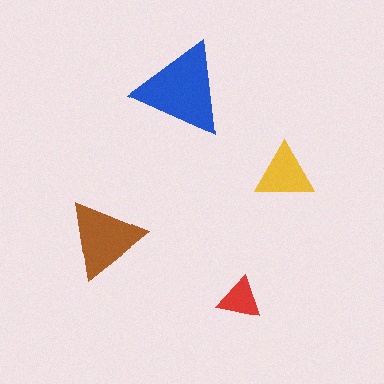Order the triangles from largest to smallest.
the blue one, the brown one, the yellow one, the red one.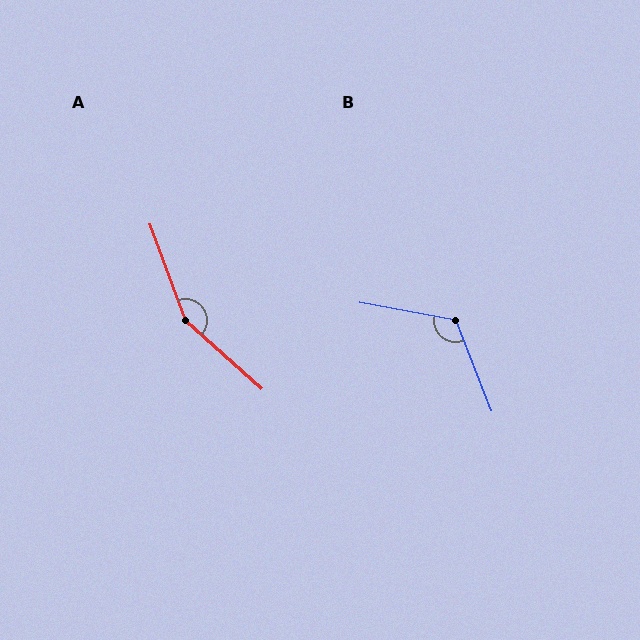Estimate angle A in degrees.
Approximately 152 degrees.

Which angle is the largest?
A, at approximately 152 degrees.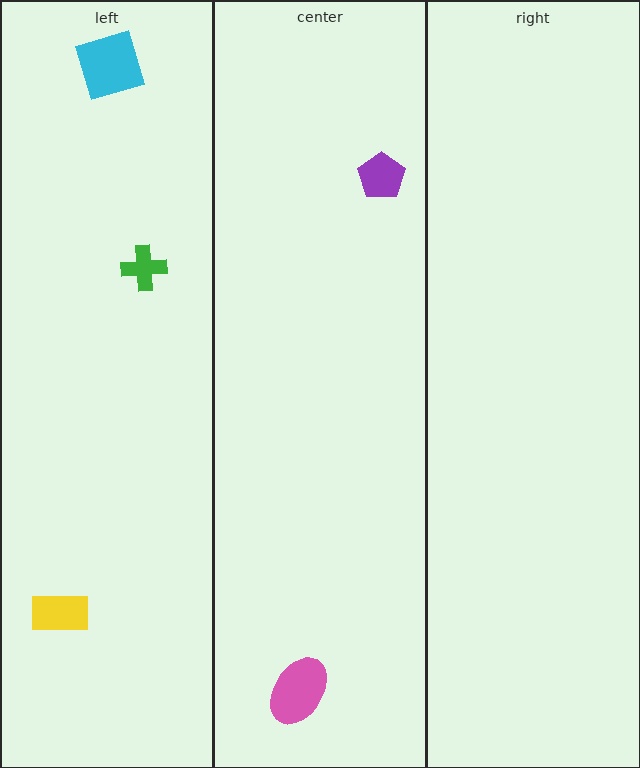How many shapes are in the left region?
3.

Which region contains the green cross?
The left region.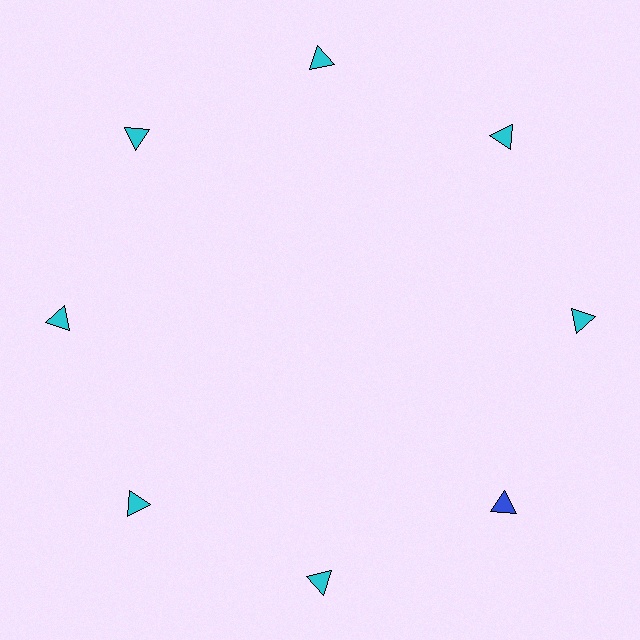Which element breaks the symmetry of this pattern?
The blue triangle at roughly the 4 o'clock position breaks the symmetry. All other shapes are cyan triangles.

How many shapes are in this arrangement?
There are 8 shapes arranged in a ring pattern.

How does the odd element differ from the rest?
It has a different color: blue instead of cyan.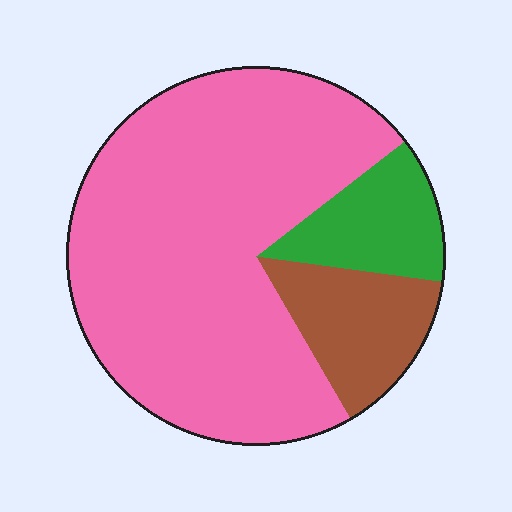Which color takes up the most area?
Pink, at roughly 75%.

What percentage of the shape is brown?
Brown covers around 15% of the shape.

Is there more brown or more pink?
Pink.